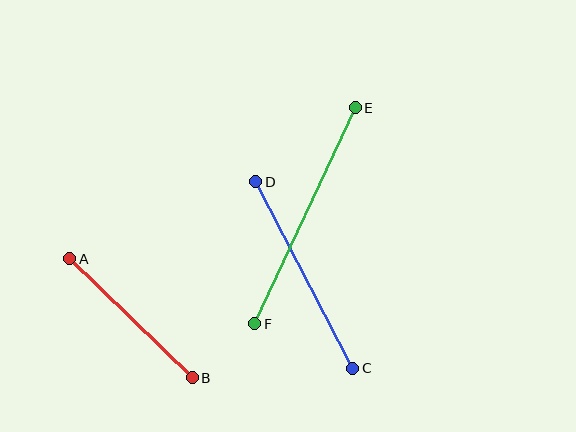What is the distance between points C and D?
The distance is approximately 210 pixels.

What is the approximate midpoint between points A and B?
The midpoint is at approximately (131, 318) pixels.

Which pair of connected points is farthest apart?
Points E and F are farthest apart.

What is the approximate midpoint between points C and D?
The midpoint is at approximately (304, 275) pixels.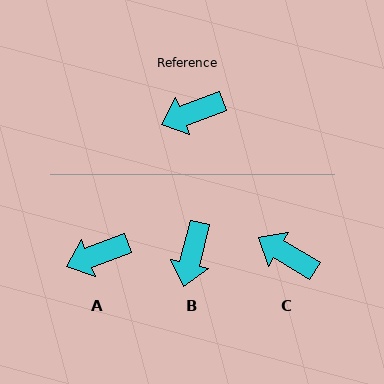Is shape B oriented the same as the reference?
No, it is off by about 55 degrees.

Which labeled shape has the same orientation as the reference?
A.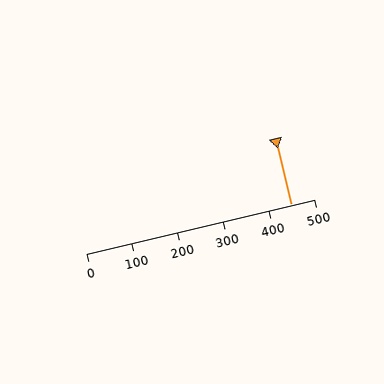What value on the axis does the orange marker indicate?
The marker indicates approximately 450.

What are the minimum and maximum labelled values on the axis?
The axis runs from 0 to 500.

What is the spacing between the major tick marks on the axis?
The major ticks are spaced 100 apart.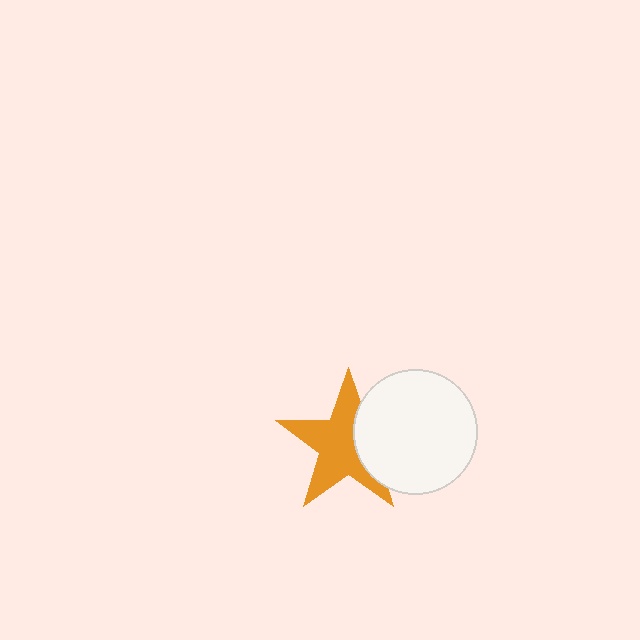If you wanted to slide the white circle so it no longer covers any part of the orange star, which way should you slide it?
Slide it right — that is the most direct way to separate the two shapes.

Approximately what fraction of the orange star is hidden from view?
Roughly 32% of the orange star is hidden behind the white circle.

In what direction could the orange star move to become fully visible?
The orange star could move left. That would shift it out from behind the white circle entirely.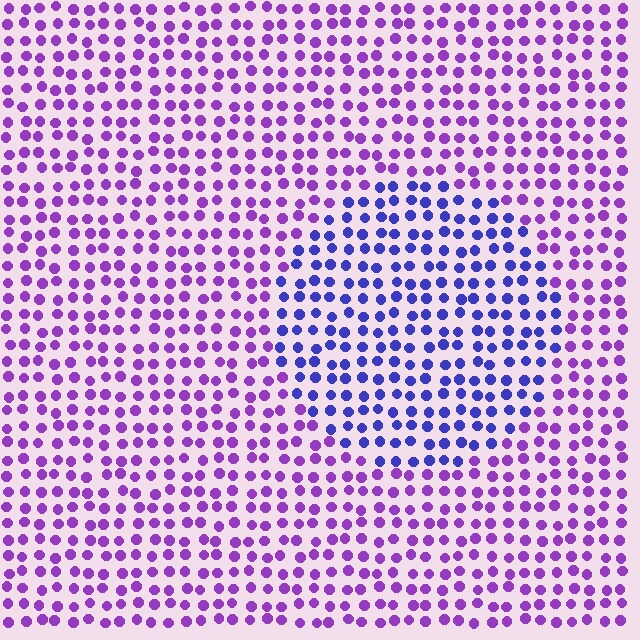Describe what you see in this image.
The image is filled with small purple elements in a uniform arrangement. A circle-shaped region is visible where the elements are tinted to a slightly different hue, forming a subtle color boundary.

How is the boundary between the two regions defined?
The boundary is defined purely by a slight shift in hue (about 40 degrees). Spacing, size, and orientation are identical on both sides.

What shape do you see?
I see a circle.